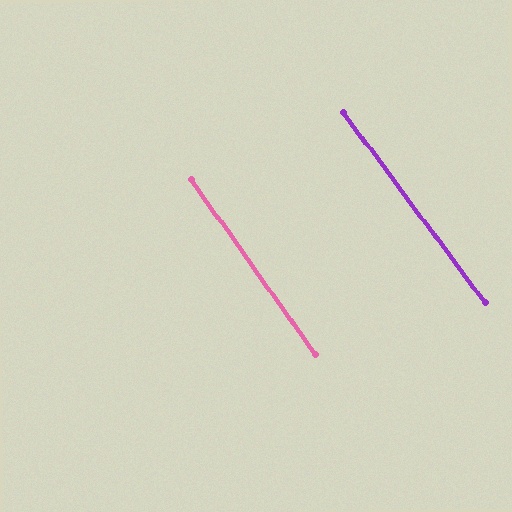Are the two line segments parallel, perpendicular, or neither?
Parallel — their directions differ by only 1.3°.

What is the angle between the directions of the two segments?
Approximately 1 degree.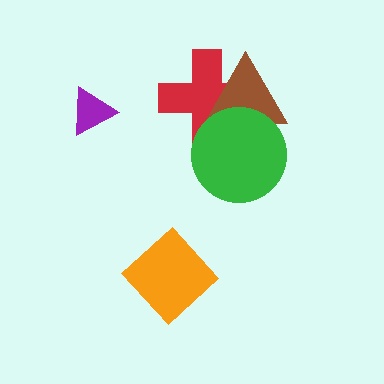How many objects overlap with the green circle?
2 objects overlap with the green circle.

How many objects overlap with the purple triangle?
0 objects overlap with the purple triangle.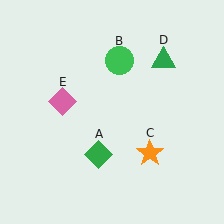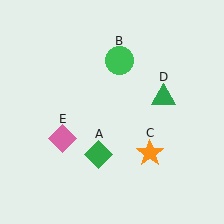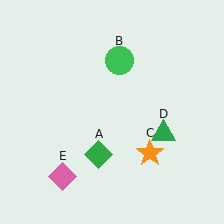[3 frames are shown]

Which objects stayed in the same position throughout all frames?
Green diamond (object A) and green circle (object B) and orange star (object C) remained stationary.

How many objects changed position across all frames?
2 objects changed position: green triangle (object D), pink diamond (object E).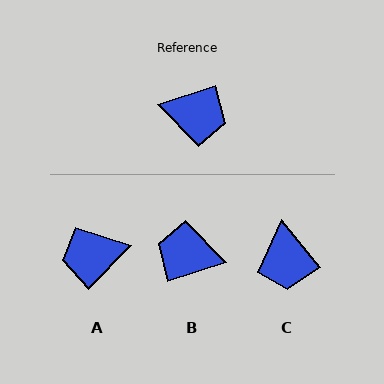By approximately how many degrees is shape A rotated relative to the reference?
Approximately 152 degrees clockwise.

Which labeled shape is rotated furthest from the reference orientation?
B, about 180 degrees away.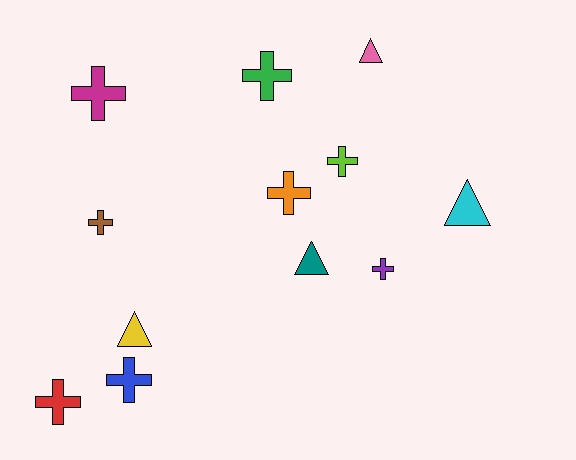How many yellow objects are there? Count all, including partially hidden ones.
There is 1 yellow object.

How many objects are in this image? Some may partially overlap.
There are 12 objects.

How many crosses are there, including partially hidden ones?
There are 8 crosses.